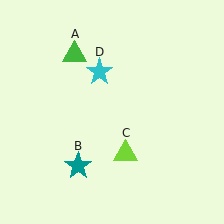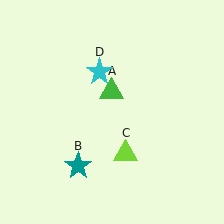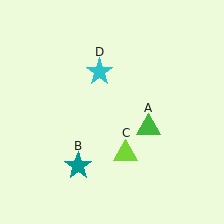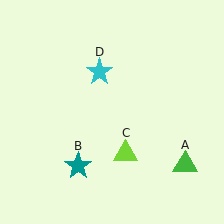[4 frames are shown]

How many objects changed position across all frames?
1 object changed position: green triangle (object A).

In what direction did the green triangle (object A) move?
The green triangle (object A) moved down and to the right.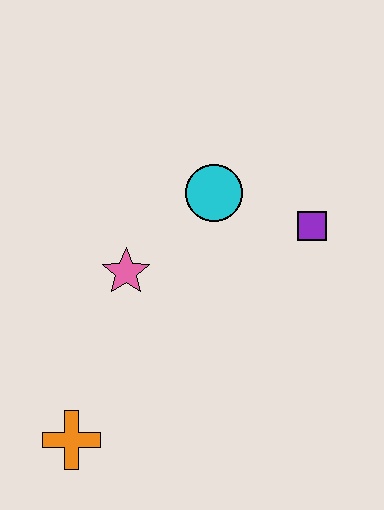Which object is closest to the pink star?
The cyan circle is closest to the pink star.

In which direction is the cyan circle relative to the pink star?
The cyan circle is to the right of the pink star.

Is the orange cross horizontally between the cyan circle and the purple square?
No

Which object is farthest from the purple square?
The orange cross is farthest from the purple square.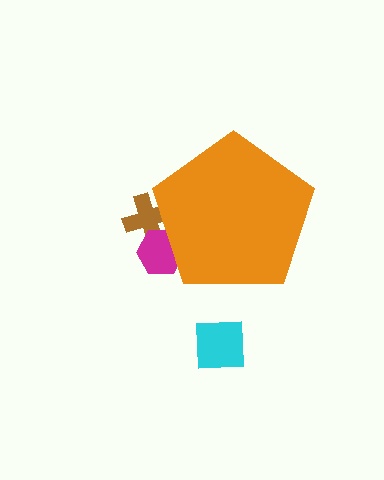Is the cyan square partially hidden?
No, the cyan square is fully visible.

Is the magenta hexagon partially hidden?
Yes, the magenta hexagon is partially hidden behind the orange pentagon.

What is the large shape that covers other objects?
An orange pentagon.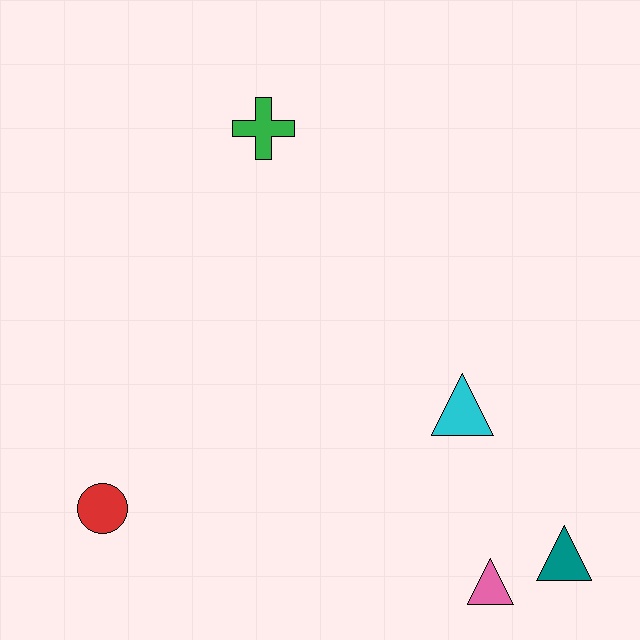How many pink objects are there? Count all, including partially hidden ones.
There is 1 pink object.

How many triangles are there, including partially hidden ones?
There are 3 triangles.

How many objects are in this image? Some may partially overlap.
There are 5 objects.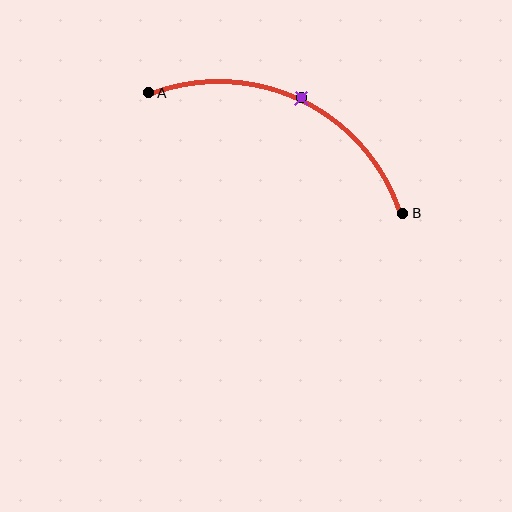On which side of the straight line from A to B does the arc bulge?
The arc bulges above the straight line connecting A and B.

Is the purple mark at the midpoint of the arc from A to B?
Yes. The purple mark lies on the arc at equal arc-length from both A and B — it is the arc midpoint.